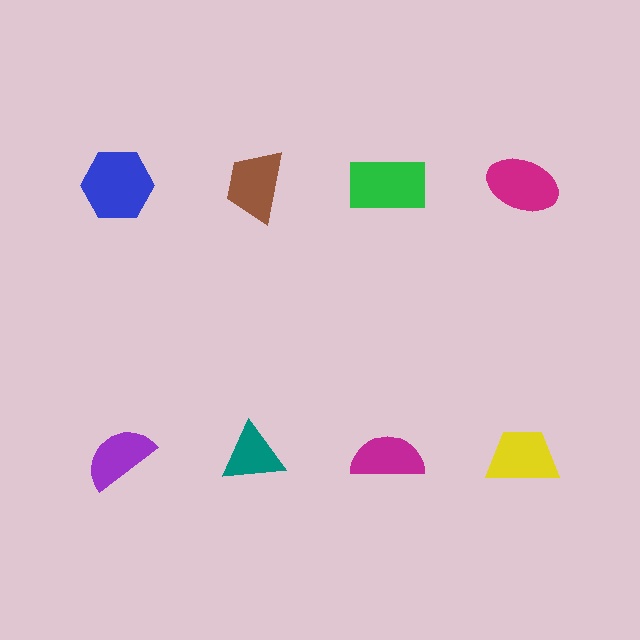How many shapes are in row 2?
4 shapes.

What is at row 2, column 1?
A purple semicircle.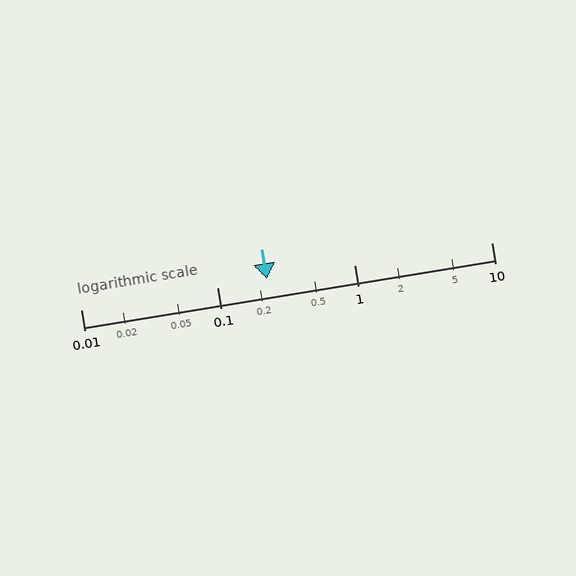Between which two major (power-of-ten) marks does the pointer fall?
The pointer is between 0.1 and 1.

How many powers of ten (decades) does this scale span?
The scale spans 3 decades, from 0.01 to 10.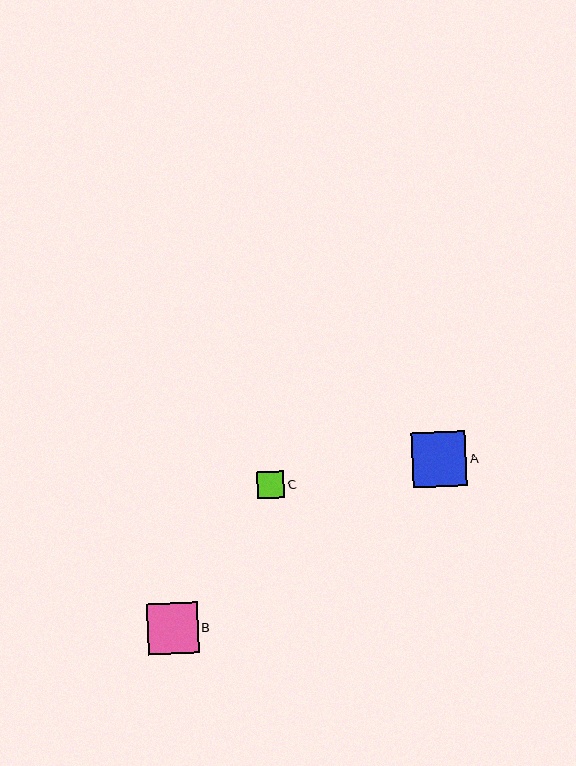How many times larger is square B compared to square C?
Square B is approximately 1.9 times the size of square C.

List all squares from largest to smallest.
From largest to smallest: A, B, C.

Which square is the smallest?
Square C is the smallest with a size of approximately 28 pixels.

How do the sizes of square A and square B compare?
Square A and square B are approximately the same size.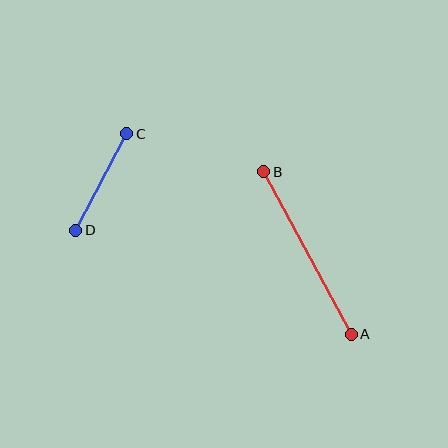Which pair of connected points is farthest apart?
Points A and B are farthest apart.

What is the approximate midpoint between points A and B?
The midpoint is at approximately (308, 253) pixels.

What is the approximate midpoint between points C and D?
The midpoint is at approximately (101, 182) pixels.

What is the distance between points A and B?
The distance is approximately 185 pixels.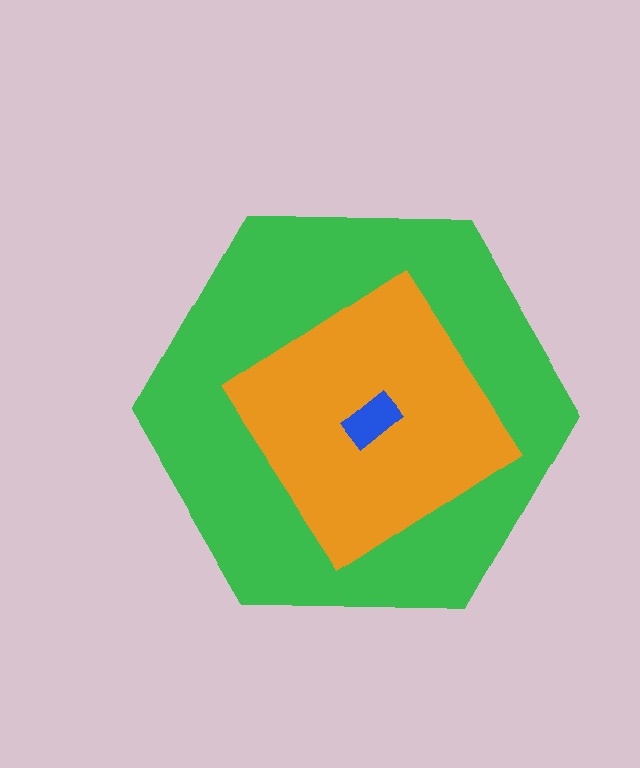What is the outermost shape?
The green hexagon.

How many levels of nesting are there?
3.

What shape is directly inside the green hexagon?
The orange diamond.